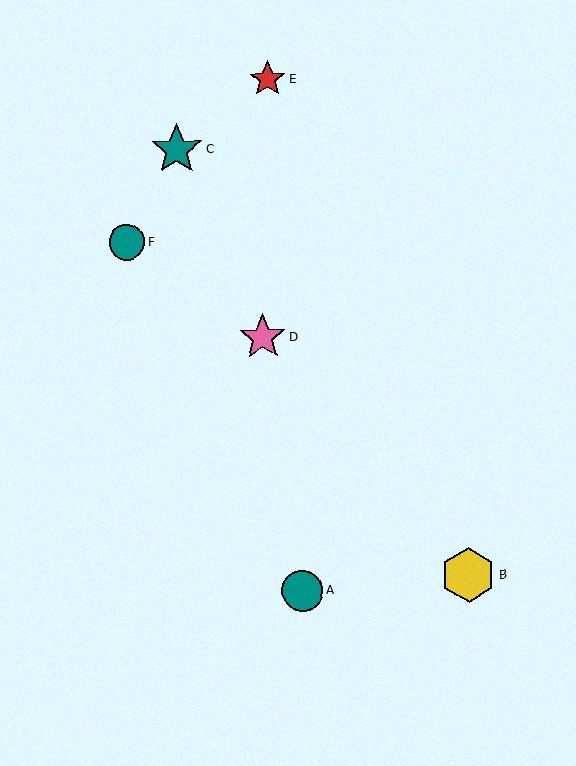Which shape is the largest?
The yellow hexagon (labeled B) is the largest.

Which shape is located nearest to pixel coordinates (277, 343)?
The pink star (labeled D) at (263, 337) is nearest to that location.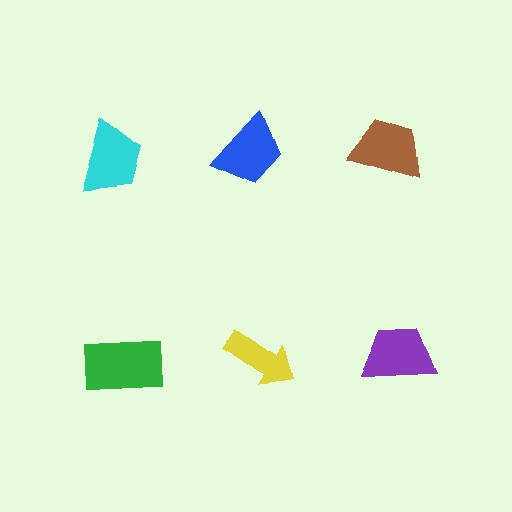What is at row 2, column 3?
A purple trapezoid.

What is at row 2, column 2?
A yellow arrow.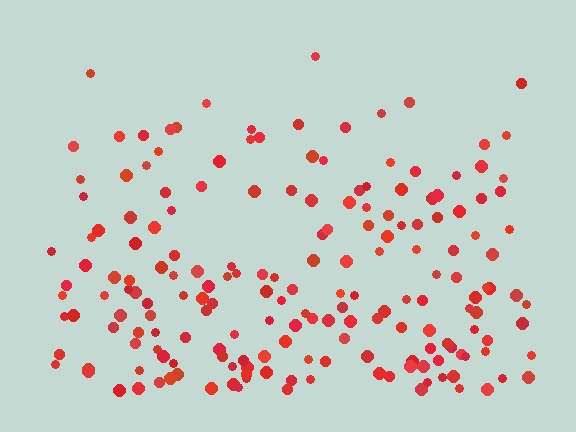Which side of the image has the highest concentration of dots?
The bottom.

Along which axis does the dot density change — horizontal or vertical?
Vertical.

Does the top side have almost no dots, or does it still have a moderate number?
Still a moderate number, just noticeably fewer than the bottom.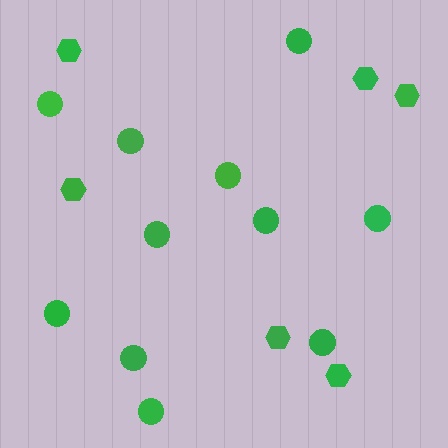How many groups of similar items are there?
There are 2 groups: one group of circles (11) and one group of hexagons (6).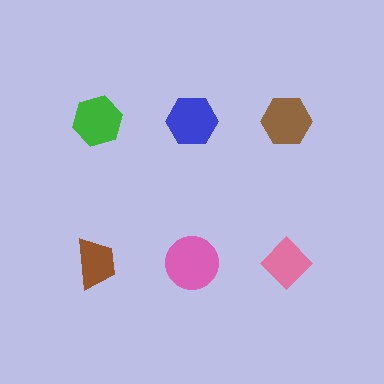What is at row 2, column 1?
A brown trapezoid.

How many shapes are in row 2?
3 shapes.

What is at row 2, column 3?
A pink diamond.